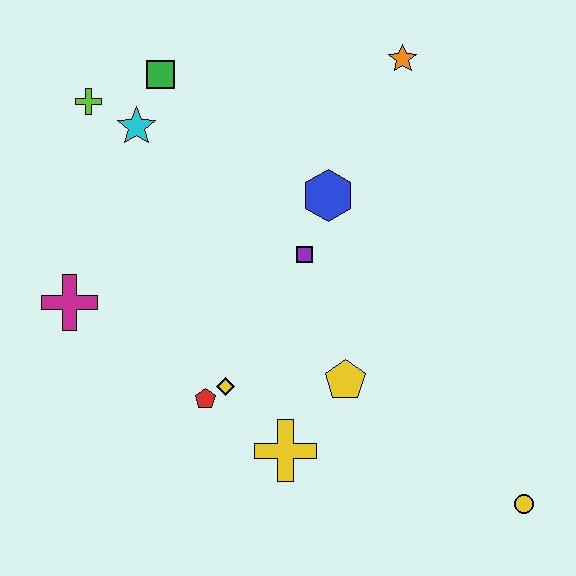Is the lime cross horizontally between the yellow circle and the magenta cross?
Yes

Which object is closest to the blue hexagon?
The purple square is closest to the blue hexagon.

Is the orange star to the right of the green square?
Yes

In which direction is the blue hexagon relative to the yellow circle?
The blue hexagon is above the yellow circle.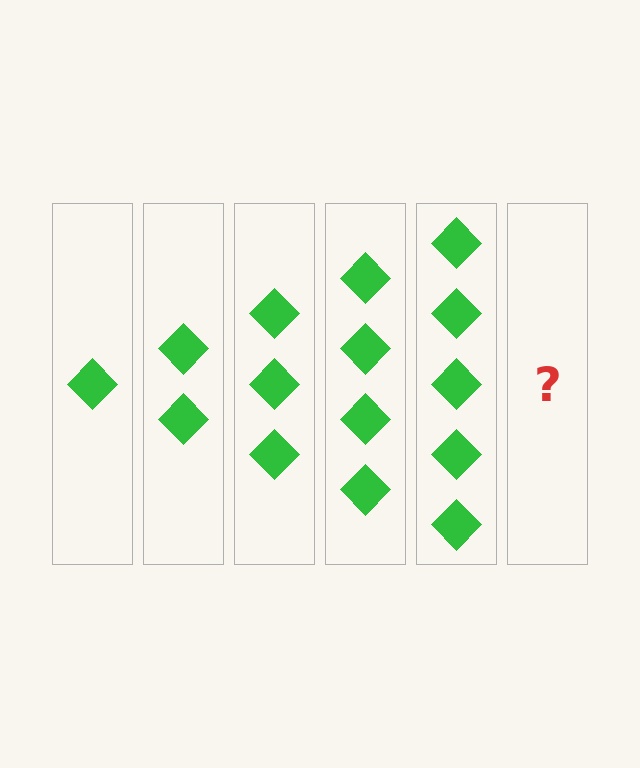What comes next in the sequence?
The next element should be 6 diamonds.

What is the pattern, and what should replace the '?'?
The pattern is that each step adds one more diamond. The '?' should be 6 diamonds.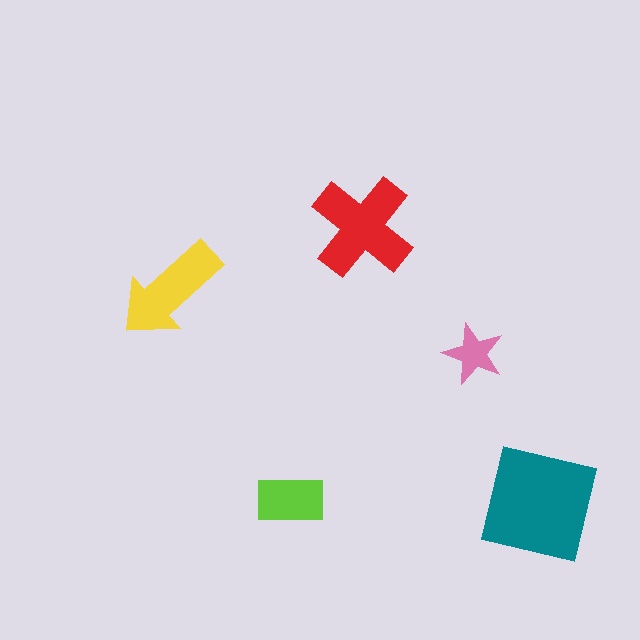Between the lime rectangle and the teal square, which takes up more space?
The teal square.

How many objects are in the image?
There are 5 objects in the image.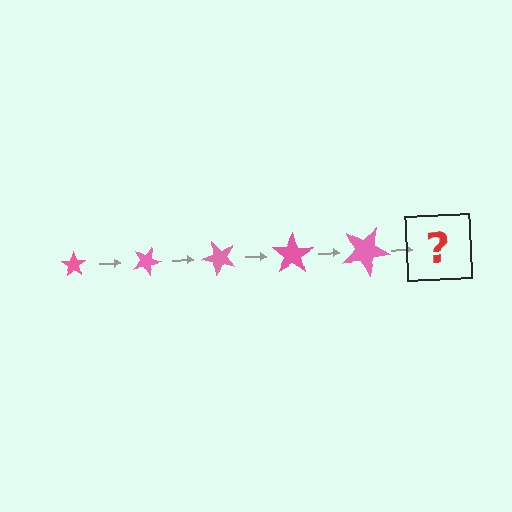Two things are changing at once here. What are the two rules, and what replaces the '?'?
The two rules are that the star grows larger each step and it rotates 25 degrees each step. The '?' should be a star, larger than the previous one and rotated 125 degrees from the start.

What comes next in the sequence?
The next element should be a star, larger than the previous one and rotated 125 degrees from the start.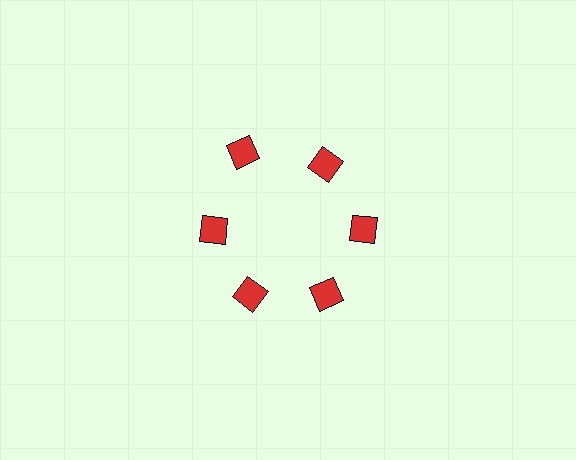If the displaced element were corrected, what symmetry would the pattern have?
It would have 6-fold rotational symmetry — the pattern would map onto itself every 60 degrees.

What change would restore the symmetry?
The symmetry would be restored by moving it inward, back onto the ring so that all 6 squares sit at equal angles and equal distance from the center.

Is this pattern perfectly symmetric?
No. The 6 red squares are arranged in a ring, but one element near the 11 o'clock position is pushed outward from the center, breaking the 6-fold rotational symmetry.